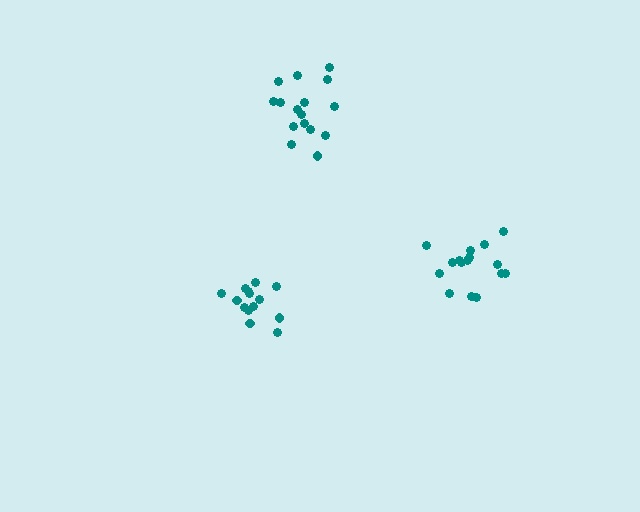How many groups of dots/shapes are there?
There are 3 groups.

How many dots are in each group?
Group 1: 16 dots, Group 2: 14 dots, Group 3: 17 dots (47 total).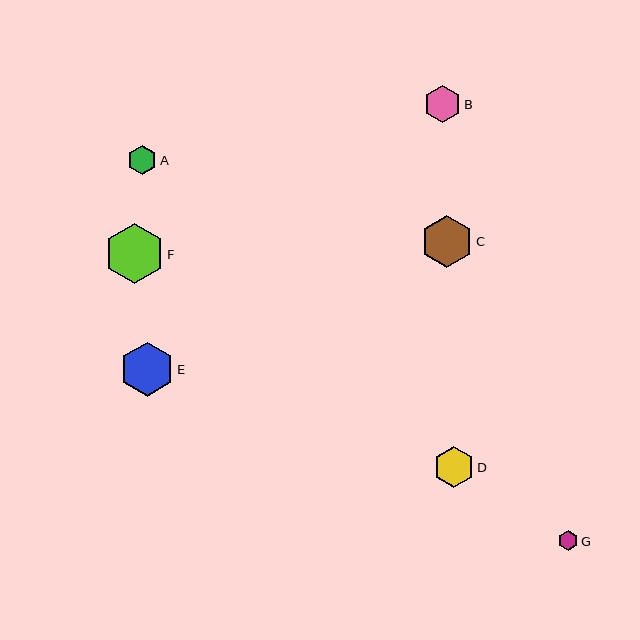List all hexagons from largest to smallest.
From largest to smallest: F, E, C, D, B, A, G.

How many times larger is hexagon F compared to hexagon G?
Hexagon F is approximately 3.0 times the size of hexagon G.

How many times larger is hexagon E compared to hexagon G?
Hexagon E is approximately 2.8 times the size of hexagon G.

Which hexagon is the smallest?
Hexagon G is the smallest with a size of approximately 20 pixels.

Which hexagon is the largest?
Hexagon F is the largest with a size of approximately 59 pixels.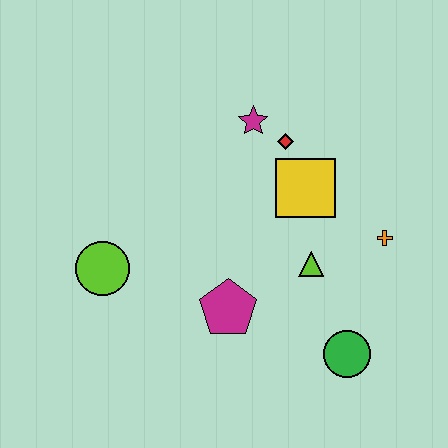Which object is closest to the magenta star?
The red diamond is closest to the magenta star.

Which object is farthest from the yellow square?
The lime circle is farthest from the yellow square.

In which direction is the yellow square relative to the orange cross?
The yellow square is to the left of the orange cross.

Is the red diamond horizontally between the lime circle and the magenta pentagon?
No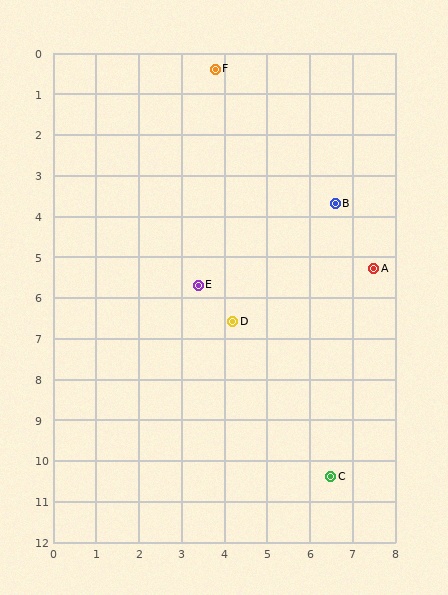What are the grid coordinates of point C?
Point C is at approximately (6.5, 10.4).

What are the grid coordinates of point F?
Point F is at approximately (3.8, 0.4).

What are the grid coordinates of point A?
Point A is at approximately (7.5, 5.3).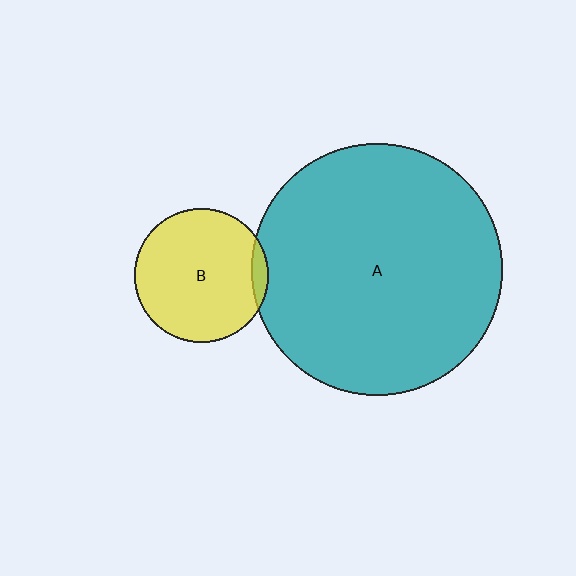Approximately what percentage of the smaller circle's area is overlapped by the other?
Approximately 5%.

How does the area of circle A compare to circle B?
Approximately 3.5 times.